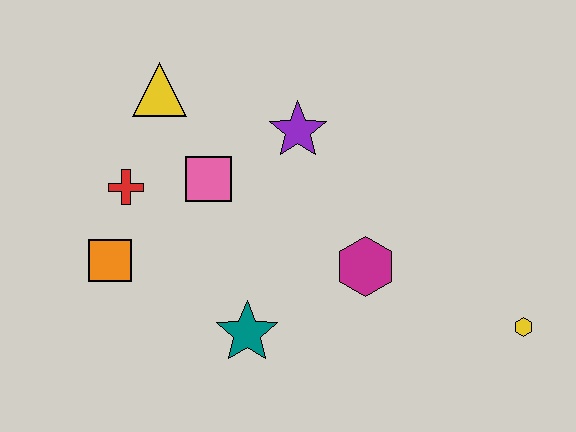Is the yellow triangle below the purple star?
No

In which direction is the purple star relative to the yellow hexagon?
The purple star is to the left of the yellow hexagon.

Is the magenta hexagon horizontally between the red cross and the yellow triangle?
No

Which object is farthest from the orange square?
The yellow hexagon is farthest from the orange square.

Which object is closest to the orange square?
The red cross is closest to the orange square.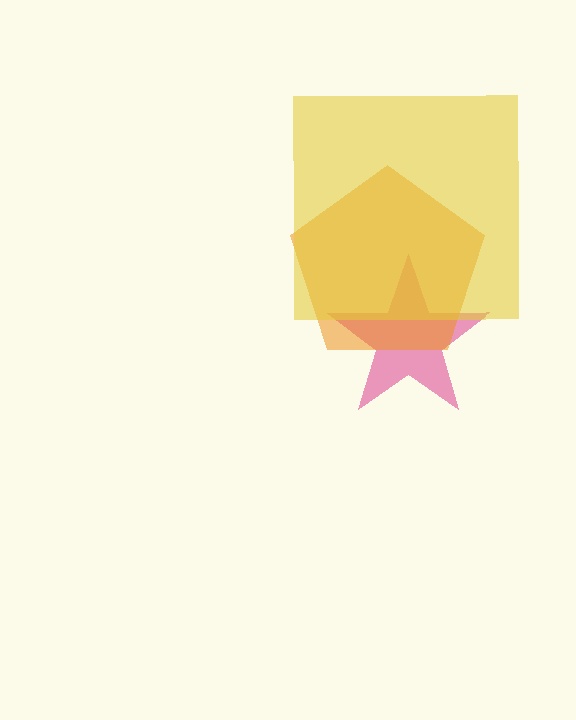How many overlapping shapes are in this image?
There are 3 overlapping shapes in the image.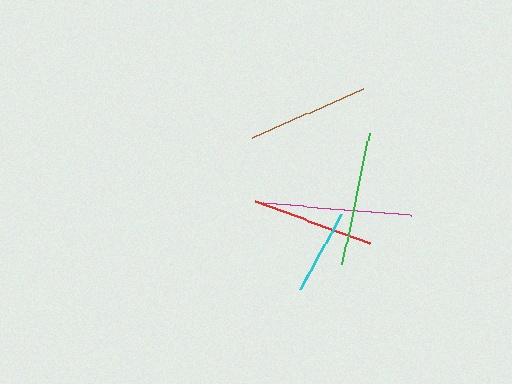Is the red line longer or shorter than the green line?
The green line is longer than the red line.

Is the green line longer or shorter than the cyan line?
The green line is longer than the cyan line.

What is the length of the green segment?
The green segment is approximately 134 pixels long.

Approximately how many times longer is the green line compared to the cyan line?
The green line is approximately 1.6 times the length of the cyan line.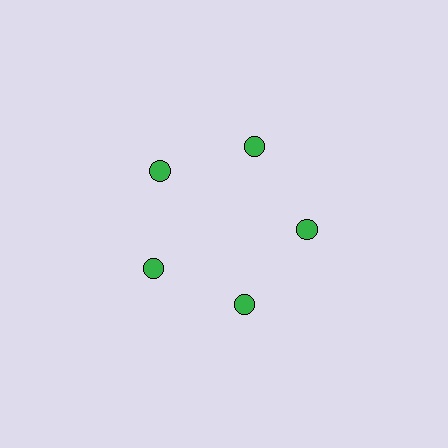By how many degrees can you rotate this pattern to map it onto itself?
The pattern maps onto itself every 72 degrees of rotation.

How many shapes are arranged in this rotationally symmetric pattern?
There are 5 shapes, arranged in 5 groups of 1.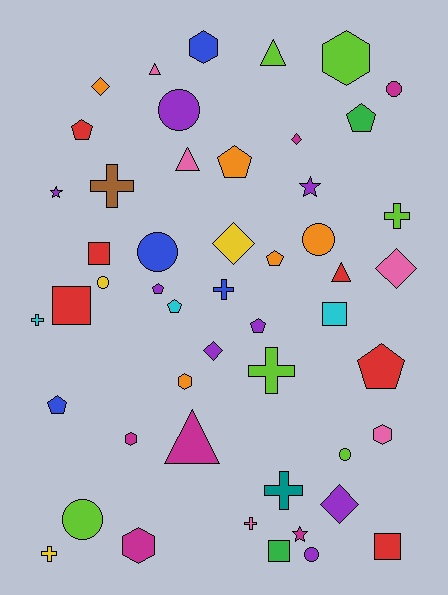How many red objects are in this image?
There are 6 red objects.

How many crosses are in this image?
There are 8 crosses.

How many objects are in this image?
There are 50 objects.